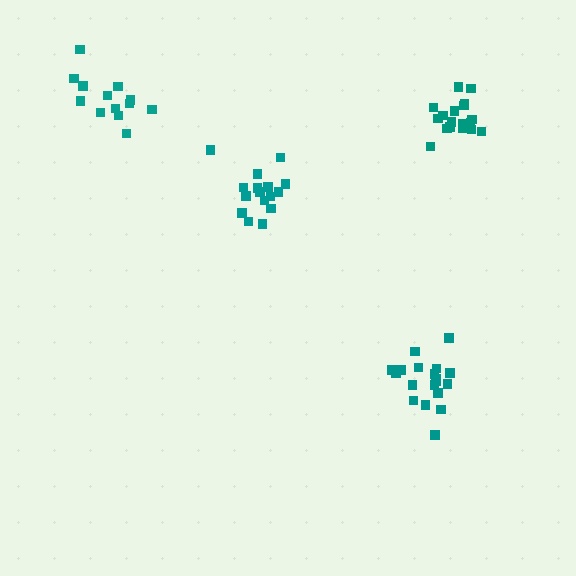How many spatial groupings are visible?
There are 4 spatial groupings.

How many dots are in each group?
Group 1: 16 dots, Group 2: 18 dots, Group 3: 13 dots, Group 4: 19 dots (66 total).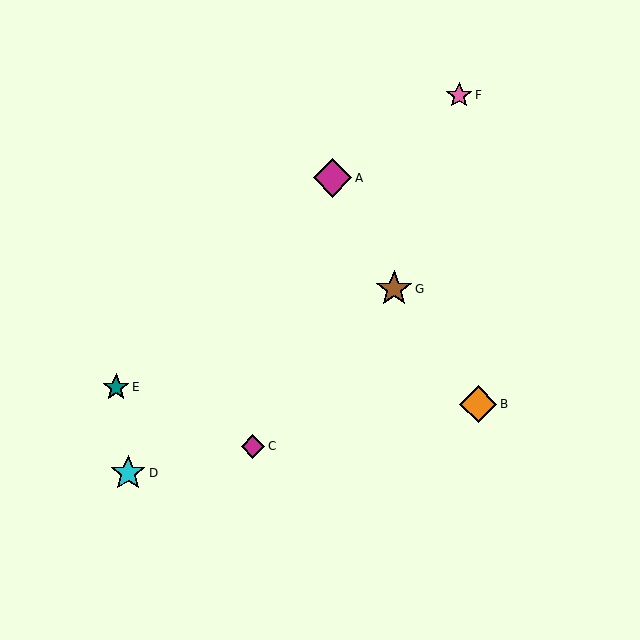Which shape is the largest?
The magenta diamond (labeled A) is the largest.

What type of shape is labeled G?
Shape G is a brown star.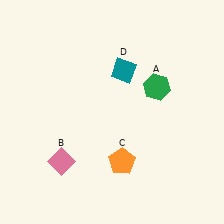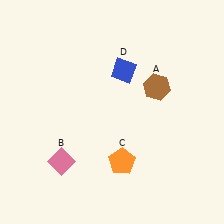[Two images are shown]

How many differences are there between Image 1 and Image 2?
There are 2 differences between the two images.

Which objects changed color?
A changed from green to brown. D changed from teal to blue.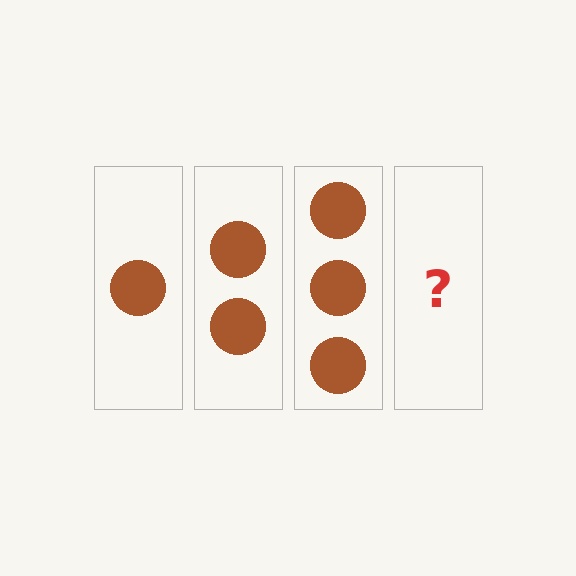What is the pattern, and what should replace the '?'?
The pattern is that each step adds one more circle. The '?' should be 4 circles.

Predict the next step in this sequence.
The next step is 4 circles.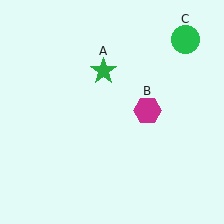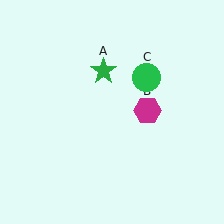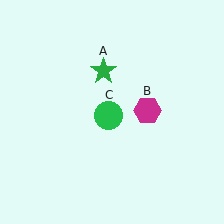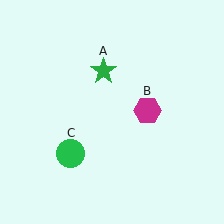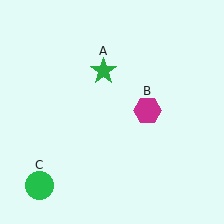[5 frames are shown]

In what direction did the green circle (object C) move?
The green circle (object C) moved down and to the left.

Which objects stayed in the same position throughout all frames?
Green star (object A) and magenta hexagon (object B) remained stationary.